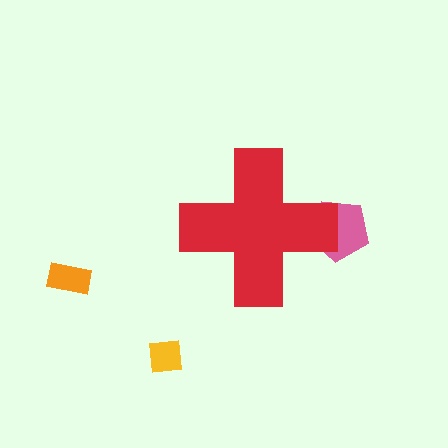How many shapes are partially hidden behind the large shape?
1 shape is partially hidden.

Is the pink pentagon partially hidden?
Yes, the pink pentagon is partially hidden behind the red cross.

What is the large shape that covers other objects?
A red cross.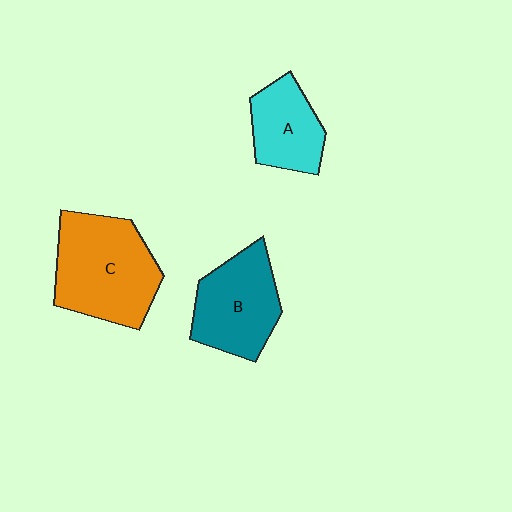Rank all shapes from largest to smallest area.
From largest to smallest: C (orange), B (teal), A (cyan).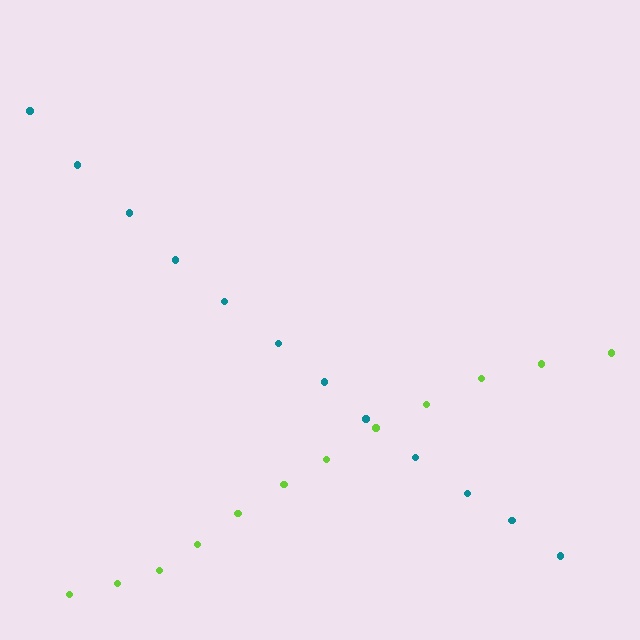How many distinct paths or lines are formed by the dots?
There are 2 distinct paths.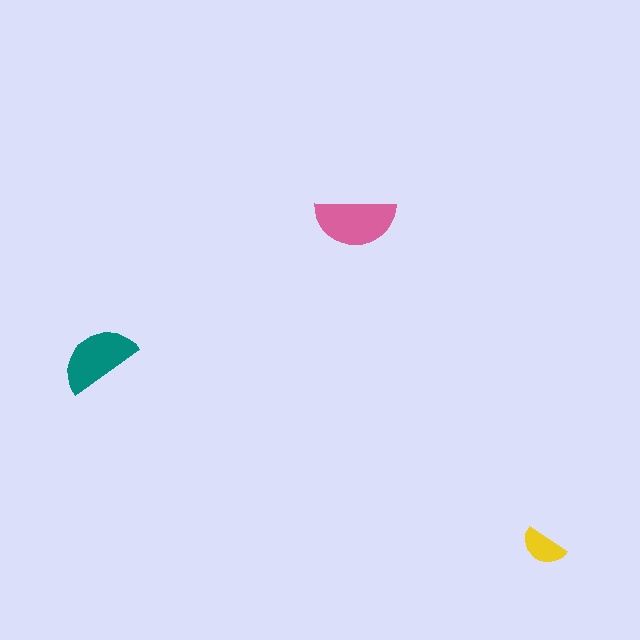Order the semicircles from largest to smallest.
the pink one, the teal one, the yellow one.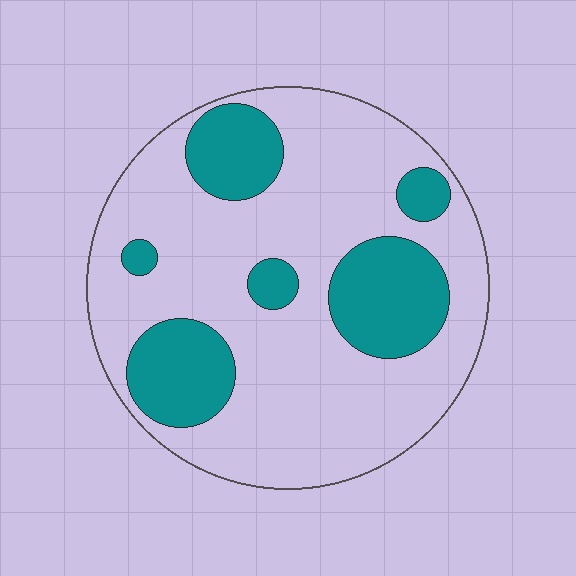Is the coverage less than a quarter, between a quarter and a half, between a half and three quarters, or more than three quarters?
Between a quarter and a half.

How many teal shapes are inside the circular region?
6.